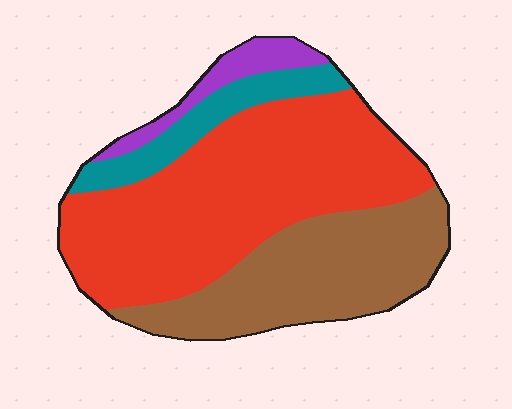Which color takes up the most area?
Red, at roughly 50%.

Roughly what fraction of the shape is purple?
Purple takes up less than a sixth of the shape.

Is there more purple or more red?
Red.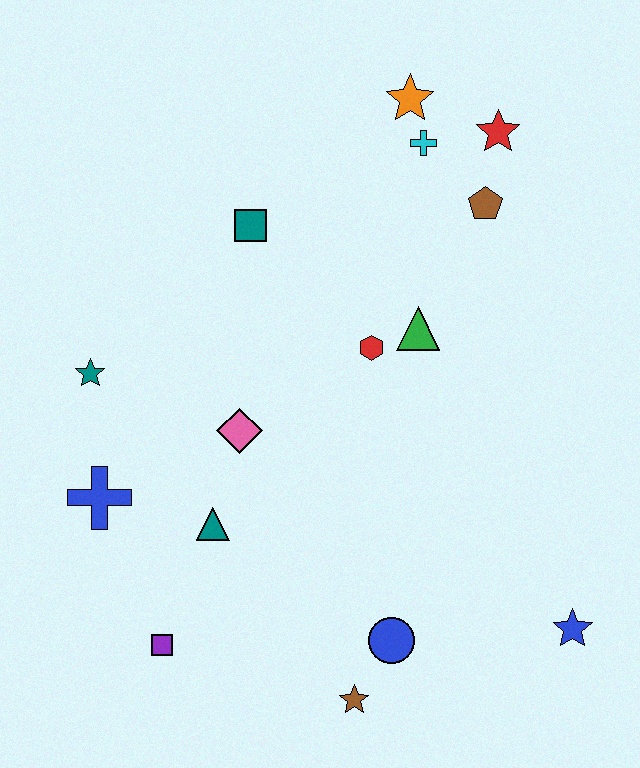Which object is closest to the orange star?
The cyan cross is closest to the orange star.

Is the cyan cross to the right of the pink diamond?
Yes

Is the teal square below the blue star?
No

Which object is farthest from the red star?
The purple square is farthest from the red star.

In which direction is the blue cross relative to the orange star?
The blue cross is below the orange star.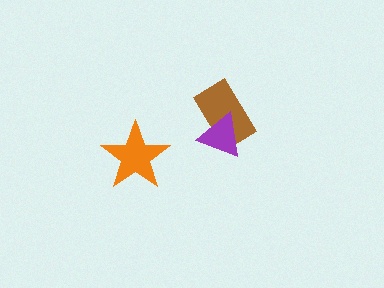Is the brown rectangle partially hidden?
Yes, it is partially covered by another shape.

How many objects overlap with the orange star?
0 objects overlap with the orange star.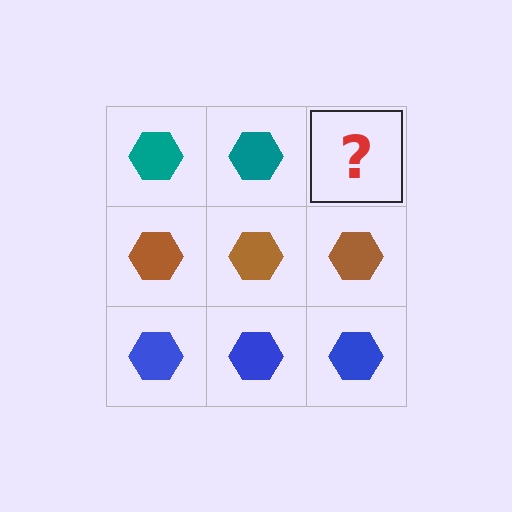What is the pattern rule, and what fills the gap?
The rule is that each row has a consistent color. The gap should be filled with a teal hexagon.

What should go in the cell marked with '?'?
The missing cell should contain a teal hexagon.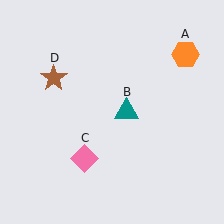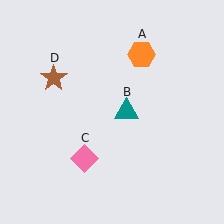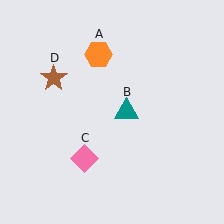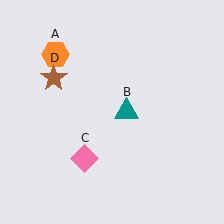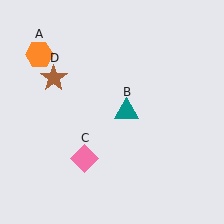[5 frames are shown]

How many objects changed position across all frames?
1 object changed position: orange hexagon (object A).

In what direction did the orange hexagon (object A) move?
The orange hexagon (object A) moved left.